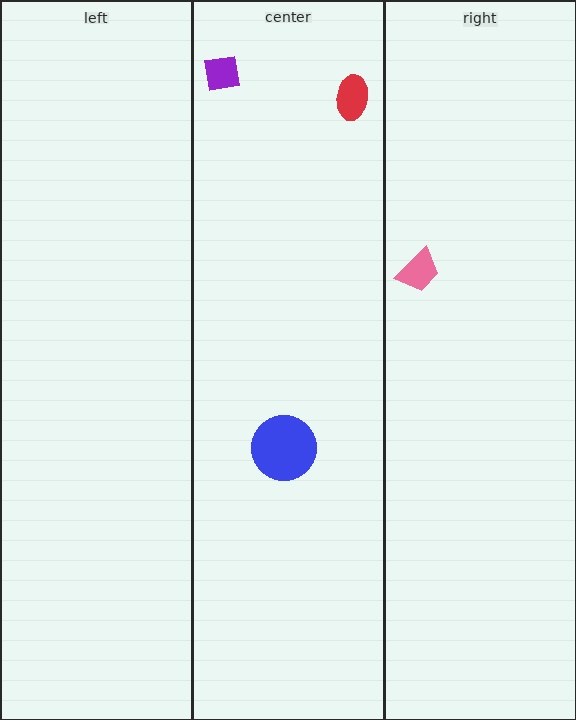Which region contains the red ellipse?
The center region.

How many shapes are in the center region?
3.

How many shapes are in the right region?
1.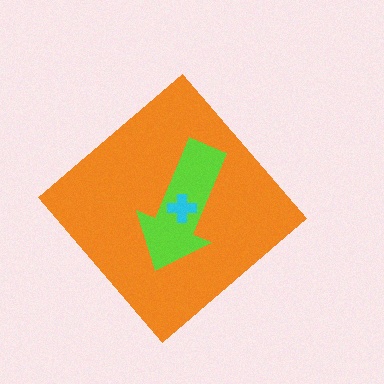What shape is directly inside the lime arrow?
The cyan cross.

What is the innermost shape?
The cyan cross.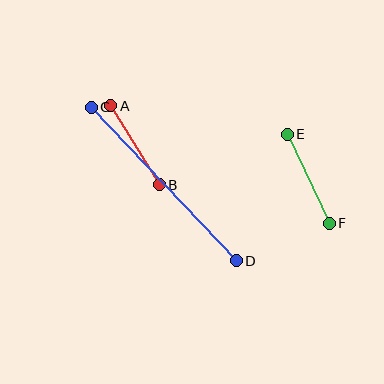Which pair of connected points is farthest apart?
Points C and D are farthest apart.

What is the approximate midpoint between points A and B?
The midpoint is at approximately (135, 145) pixels.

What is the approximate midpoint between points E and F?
The midpoint is at approximately (308, 179) pixels.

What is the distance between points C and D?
The distance is approximately 211 pixels.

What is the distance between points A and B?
The distance is approximately 93 pixels.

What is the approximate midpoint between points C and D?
The midpoint is at approximately (164, 184) pixels.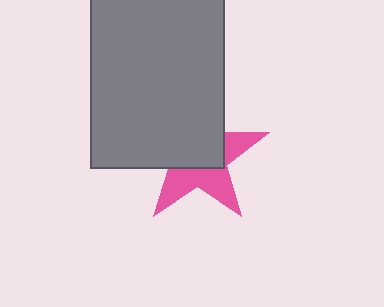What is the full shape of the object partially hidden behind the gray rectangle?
The partially hidden object is a pink star.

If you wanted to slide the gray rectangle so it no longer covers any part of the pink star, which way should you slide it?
Slide it toward the upper-left — that is the most direct way to separate the two shapes.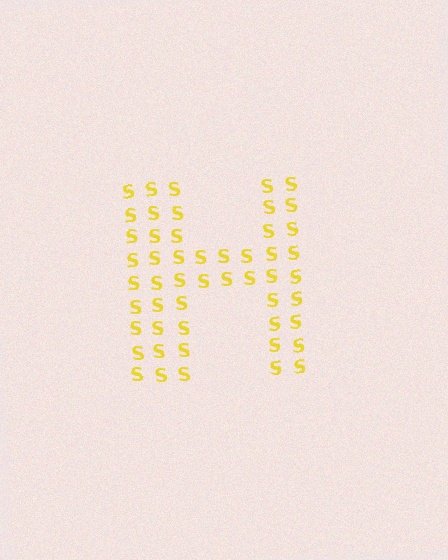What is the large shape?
The large shape is the letter H.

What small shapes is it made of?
It is made of small letter S's.